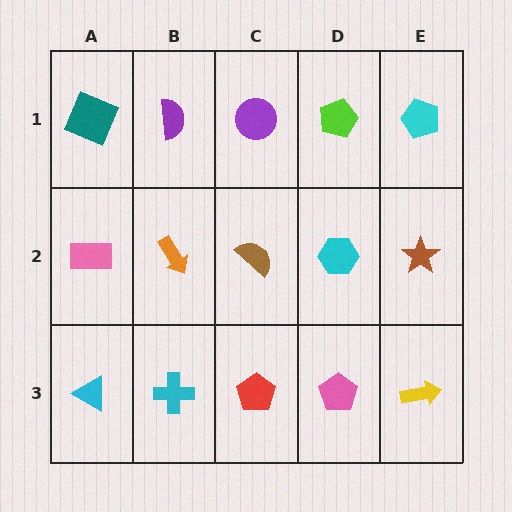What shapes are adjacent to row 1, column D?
A cyan hexagon (row 2, column D), a purple circle (row 1, column C), a cyan pentagon (row 1, column E).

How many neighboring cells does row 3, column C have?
3.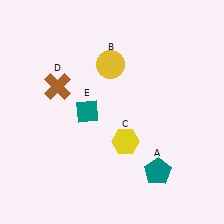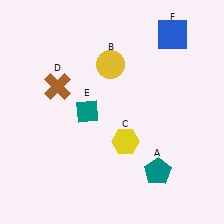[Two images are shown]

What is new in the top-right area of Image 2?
A blue square (F) was added in the top-right area of Image 2.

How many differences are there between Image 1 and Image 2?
There is 1 difference between the two images.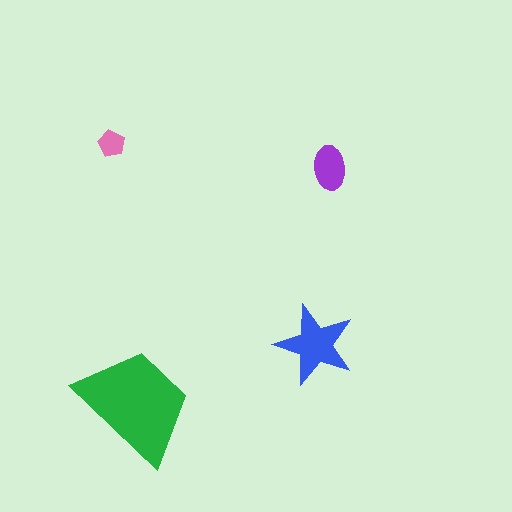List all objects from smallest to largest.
The pink pentagon, the purple ellipse, the blue star, the green trapezoid.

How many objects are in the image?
There are 4 objects in the image.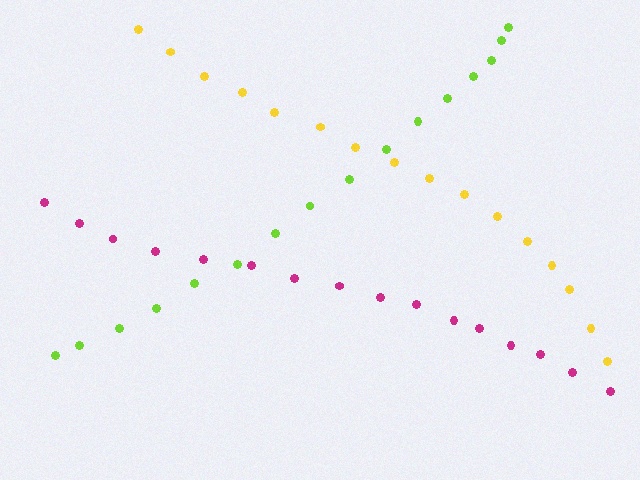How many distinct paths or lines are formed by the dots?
There are 3 distinct paths.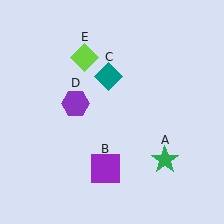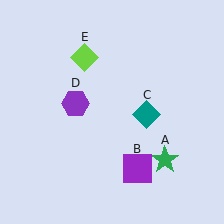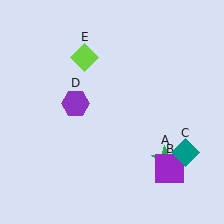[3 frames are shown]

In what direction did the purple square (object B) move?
The purple square (object B) moved right.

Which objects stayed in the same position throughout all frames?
Green star (object A) and purple hexagon (object D) and lime diamond (object E) remained stationary.